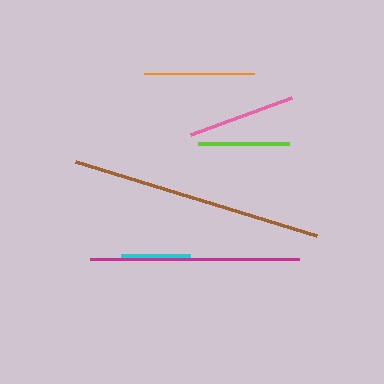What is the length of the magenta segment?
The magenta segment is approximately 209 pixels long.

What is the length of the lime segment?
The lime segment is approximately 92 pixels long.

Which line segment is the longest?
The brown line is the longest at approximately 253 pixels.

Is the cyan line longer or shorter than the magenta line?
The magenta line is longer than the cyan line.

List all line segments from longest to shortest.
From longest to shortest: brown, magenta, orange, pink, lime, cyan.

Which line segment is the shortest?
The cyan line is the shortest at approximately 70 pixels.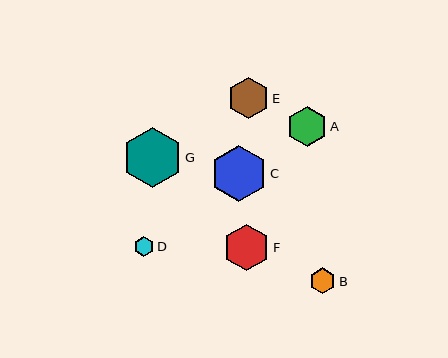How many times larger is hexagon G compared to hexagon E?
Hexagon G is approximately 1.4 times the size of hexagon E.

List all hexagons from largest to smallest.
From largest to smallest: G, C, F, E, A, B, D.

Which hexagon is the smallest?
Hexagon D is the smallest with a size of approximately 20 pixels.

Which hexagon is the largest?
Hexagon G is the largest with a size of approximately 60 pixels.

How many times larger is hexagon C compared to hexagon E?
Hexagon C is approximately 1.4 times the size of hexagon E.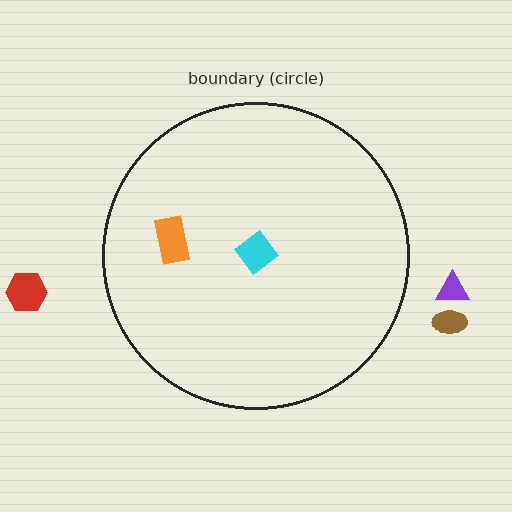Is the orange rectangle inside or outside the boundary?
Inside.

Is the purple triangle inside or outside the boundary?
Outside.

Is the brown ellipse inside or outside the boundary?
Outside.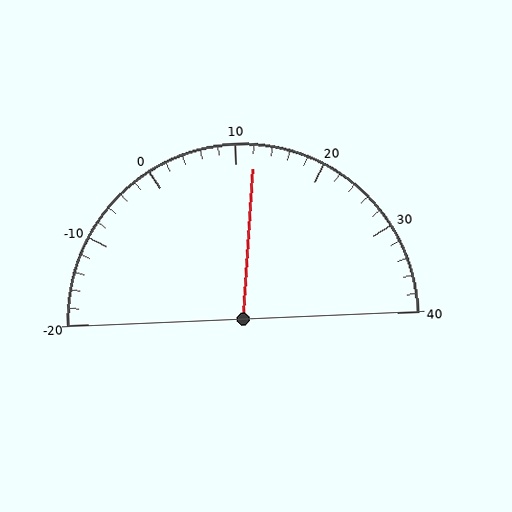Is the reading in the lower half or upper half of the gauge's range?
The reading is in the upper half of the range (-20 to 40).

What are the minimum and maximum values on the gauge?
The gauge ranges from -20 to 40.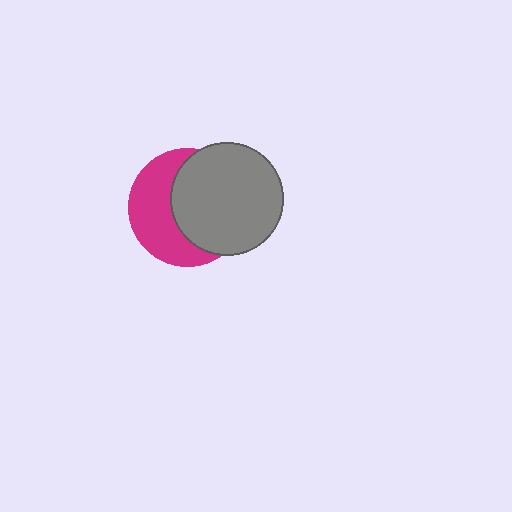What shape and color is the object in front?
The object in front is a gray circle.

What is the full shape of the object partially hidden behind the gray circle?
The partially hidden object is a magenta circle.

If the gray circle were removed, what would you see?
You would see the complete magenta circle.